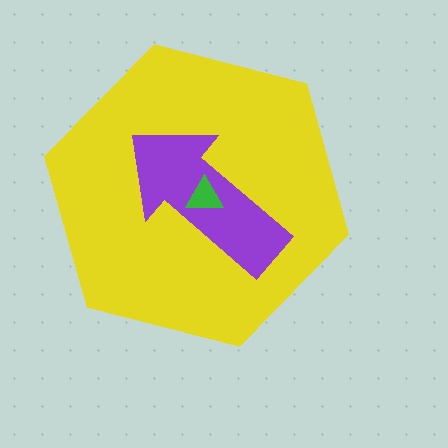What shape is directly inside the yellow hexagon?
The purple arrow.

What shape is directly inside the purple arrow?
The green triangle.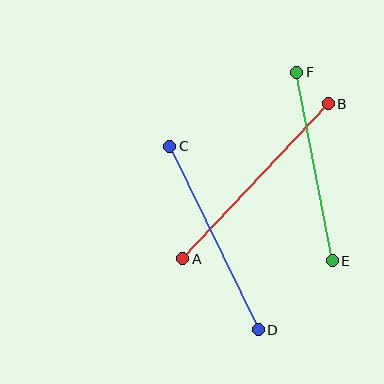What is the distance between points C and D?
The distance is approximately 204 pixels.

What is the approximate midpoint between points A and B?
The midpoint is at approximately (255, 181) pixels.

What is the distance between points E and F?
The distance is approximately 192 pixels.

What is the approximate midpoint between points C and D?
The midpoint is at approximately (214, 238) pixels.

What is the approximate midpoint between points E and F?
The midpoint is at approximately (314, 166) pixels.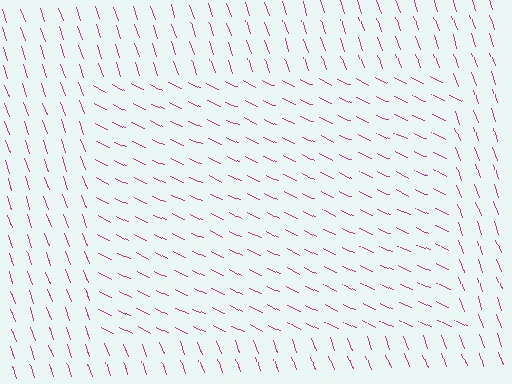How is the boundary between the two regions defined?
The boundary is defined purely by a change in line orientation (approximately 45 degrees difference). All lines are the same color and thickness.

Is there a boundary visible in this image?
Yes, there is a texture boundary formed by a change in line orientation.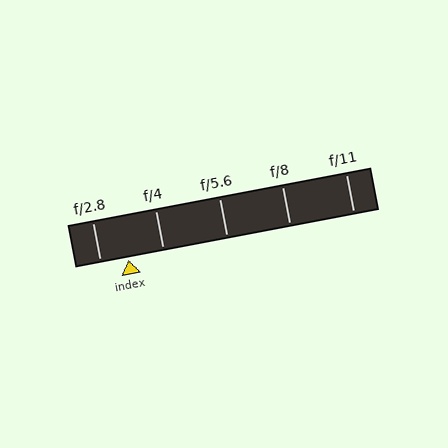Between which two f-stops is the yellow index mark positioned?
The index mark is between f/2.8 and f/4.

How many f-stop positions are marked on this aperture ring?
There are 5 f-stop positions marked.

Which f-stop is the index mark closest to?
The index mark is closest to f/2.8.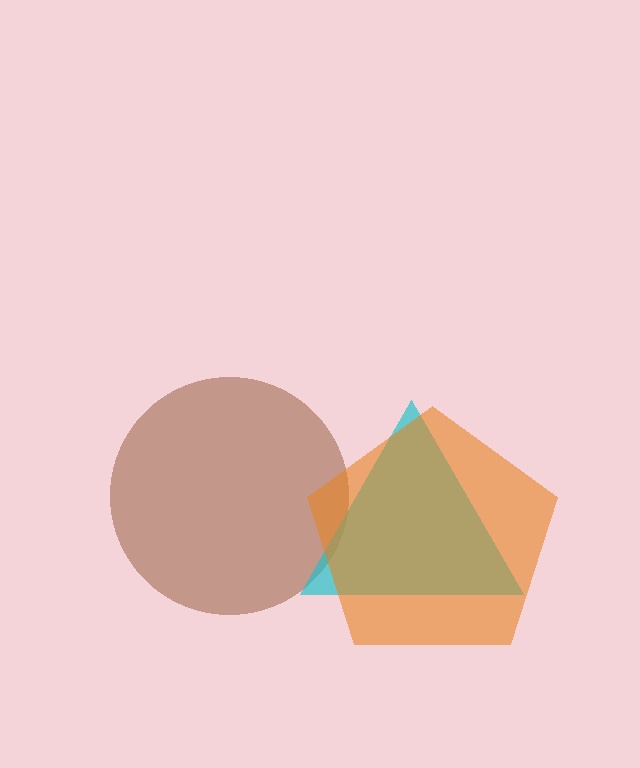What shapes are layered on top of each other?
The layered shapes are: a brown circle, a cyan triangle, an orange pentagon.